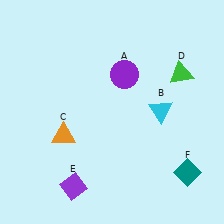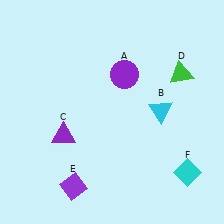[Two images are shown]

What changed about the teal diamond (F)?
In Image 1, F is teal. In Image 2, it changed to cyan.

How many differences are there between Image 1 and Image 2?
There are 2 differences between the two images.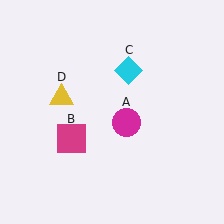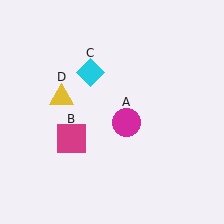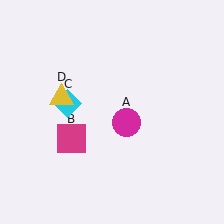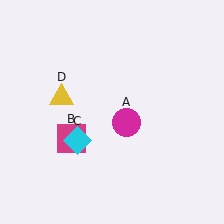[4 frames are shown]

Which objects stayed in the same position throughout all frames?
Magenta circle (object A) and magenta square (object B) and yellow triangle (object D) remained stationary.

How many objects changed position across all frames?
1 object changed position: cyan diamond (object C).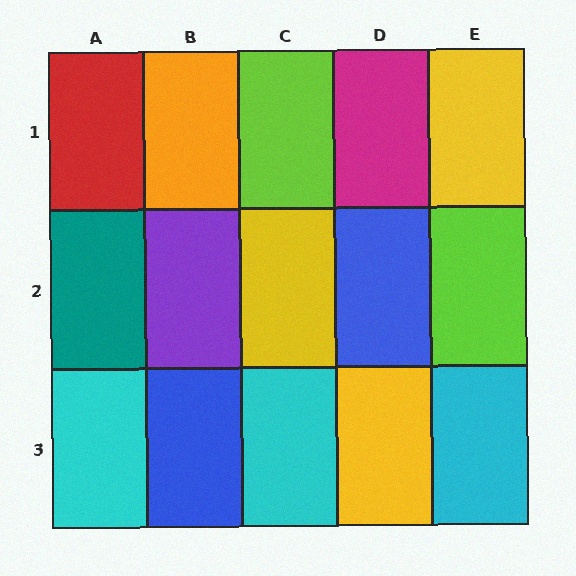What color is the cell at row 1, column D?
Magenta.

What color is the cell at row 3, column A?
Cyan.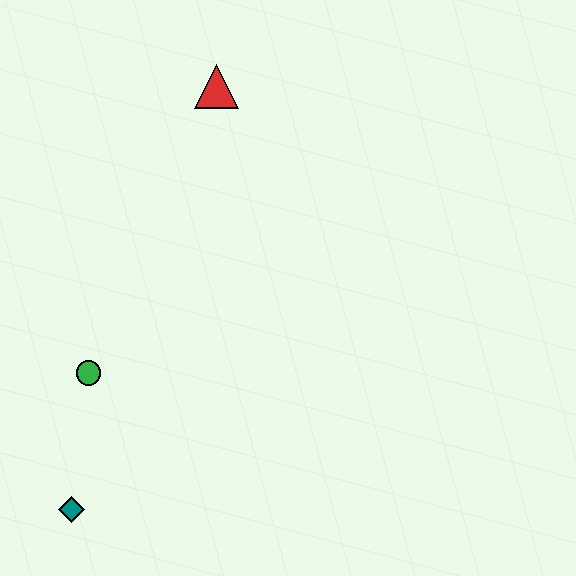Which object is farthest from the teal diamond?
The red triangle is farthest from the teal diamond.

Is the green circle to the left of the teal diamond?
No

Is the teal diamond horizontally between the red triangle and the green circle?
No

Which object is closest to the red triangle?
The green circle is closest to the red triangle.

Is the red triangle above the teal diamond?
Yes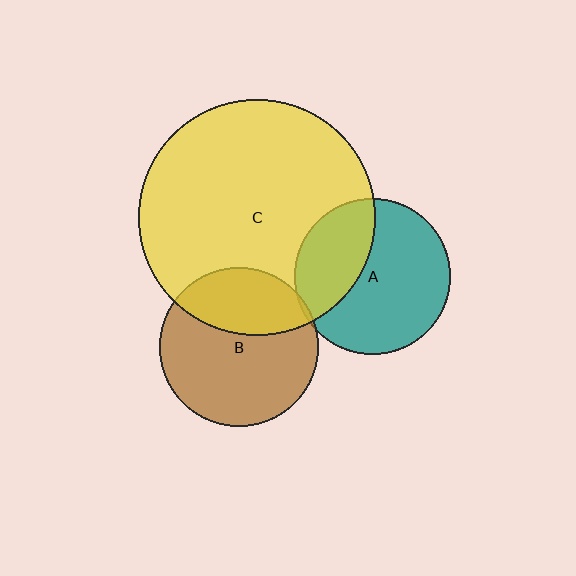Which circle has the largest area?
Circle C (yellow).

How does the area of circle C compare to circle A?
Approximately 2.3 times.